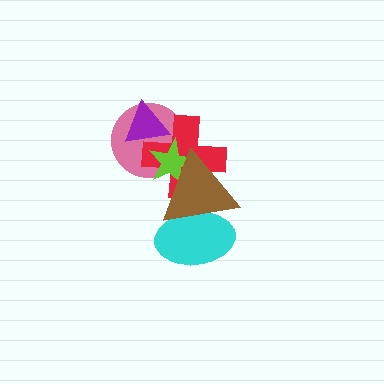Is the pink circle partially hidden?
Yes, it is partially covered by another shape.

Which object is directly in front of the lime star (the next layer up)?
The brown triangle is directly in front of the lime star.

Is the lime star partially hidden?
Yes, it is partially covered by another shape.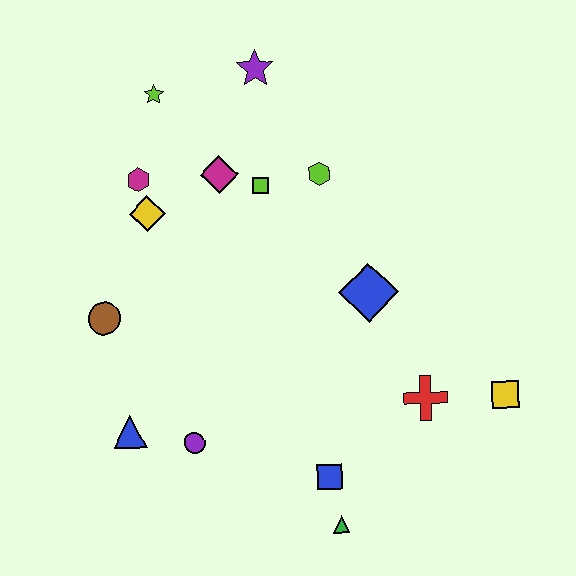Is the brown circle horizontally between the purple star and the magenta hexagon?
No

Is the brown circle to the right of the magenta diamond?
No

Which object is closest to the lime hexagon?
The lime square is closest to the lime hexagon.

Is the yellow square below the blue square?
No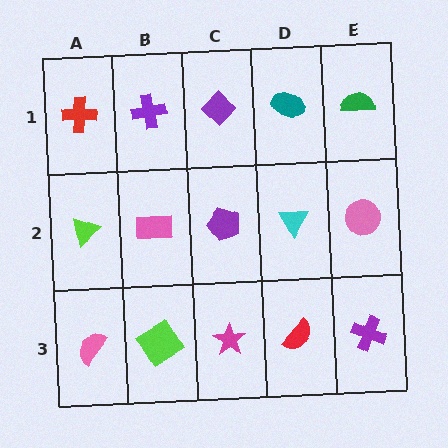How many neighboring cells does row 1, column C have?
3.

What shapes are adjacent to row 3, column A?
A lime triangle (row 2, column A), a lime diamond (row 3, column B).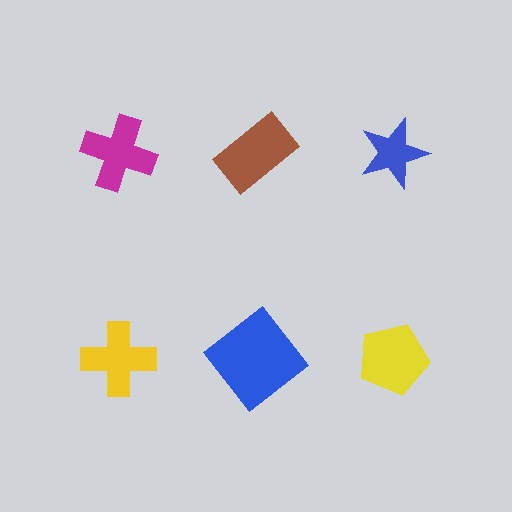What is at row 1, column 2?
A brown rectangle.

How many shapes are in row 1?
3 shapes.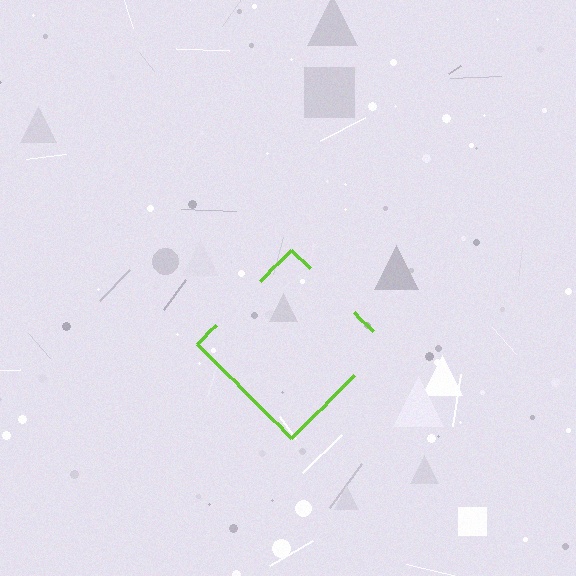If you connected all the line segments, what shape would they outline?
They would outline a diamond.